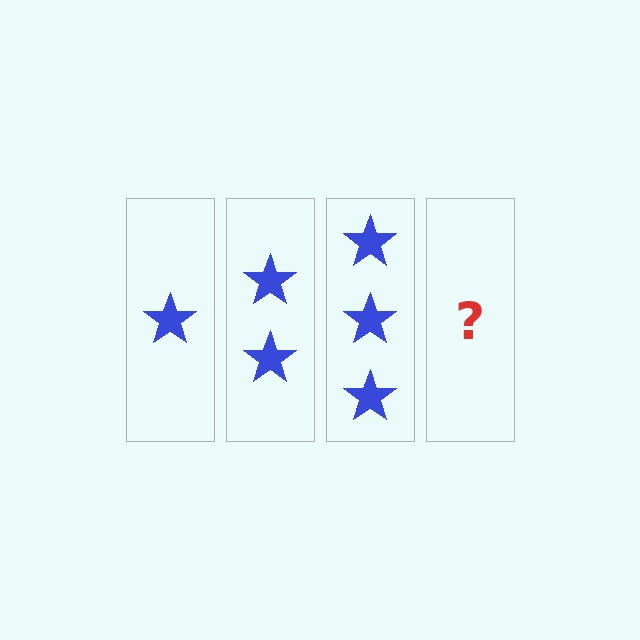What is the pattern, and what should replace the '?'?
The pattern is that each step adds one more star. The '?' should be 4 stars.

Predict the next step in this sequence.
The next step is 4 stars.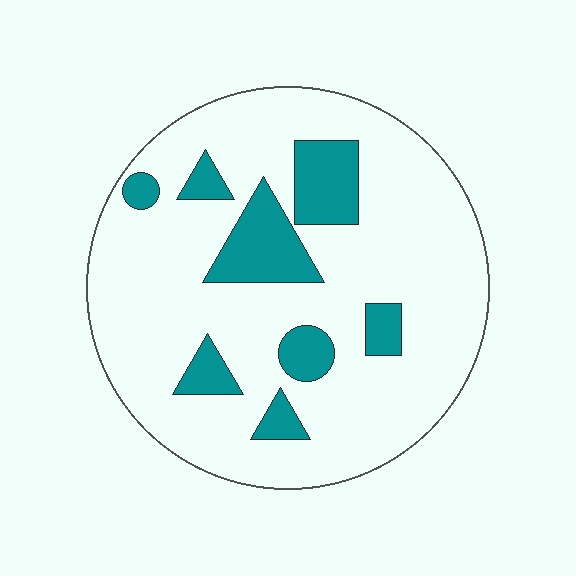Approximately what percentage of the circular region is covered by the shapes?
Approximately 20%.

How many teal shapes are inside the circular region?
8.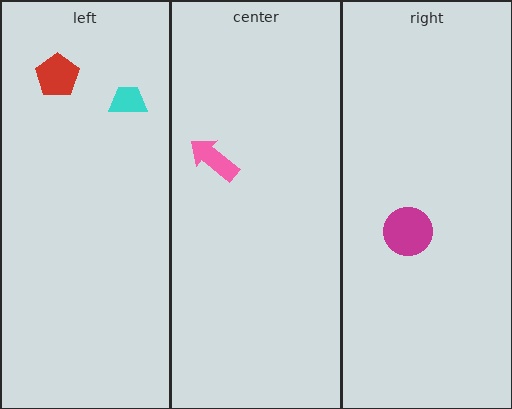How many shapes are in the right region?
1.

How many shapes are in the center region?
1.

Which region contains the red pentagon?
The left region.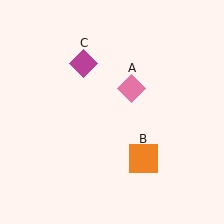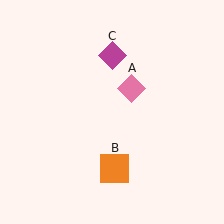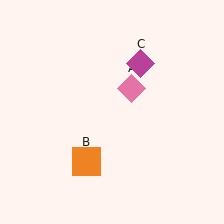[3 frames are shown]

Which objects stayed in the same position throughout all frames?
Pink diamond (object A) remained stationary.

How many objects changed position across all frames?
2 objects changed position: orange square (object B), magenta diamond (object C).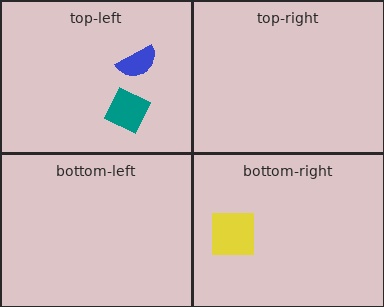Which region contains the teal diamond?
The top-left region.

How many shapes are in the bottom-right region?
1.